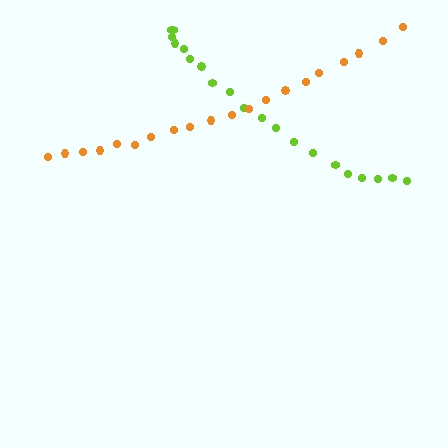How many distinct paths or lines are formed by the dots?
There are 2 distinct paths.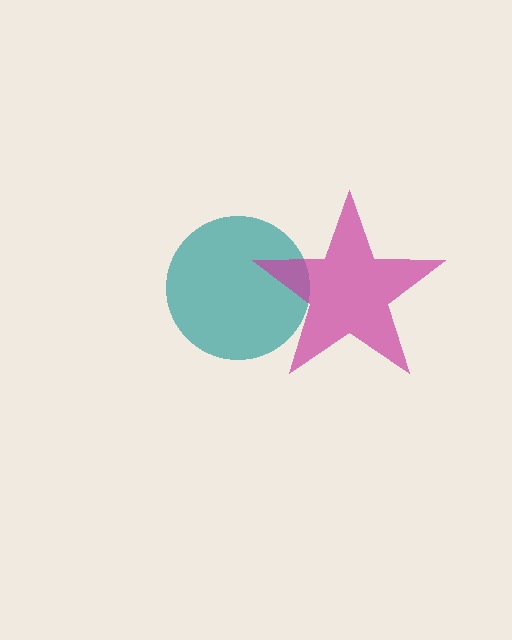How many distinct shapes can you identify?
There are 2 distinct shapes: a teal circle, a magenta star.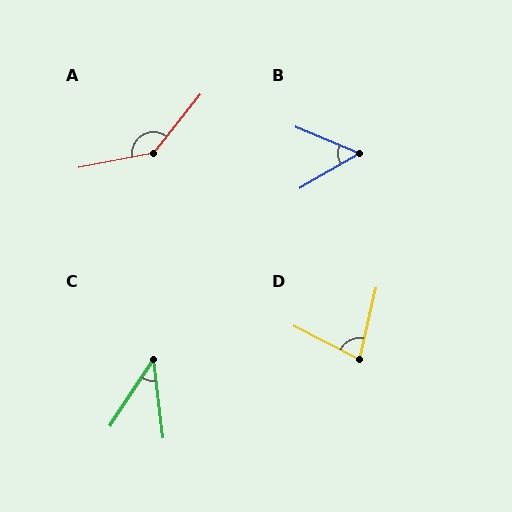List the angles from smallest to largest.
C (40°), B (53°), D (75°), A (140°).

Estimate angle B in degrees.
Approximately 53 degrees.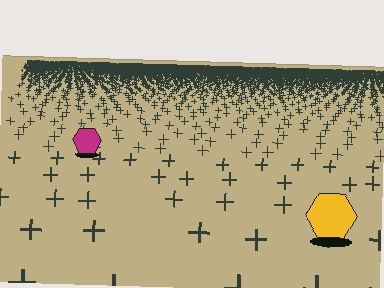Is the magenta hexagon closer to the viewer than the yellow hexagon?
No. The yellow hexagon is closer — you can tell from the texture gradient: the ground texture is coarser near it.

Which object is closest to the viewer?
The yellow hexagon is closest. The texture marks near it are larger and more spread out.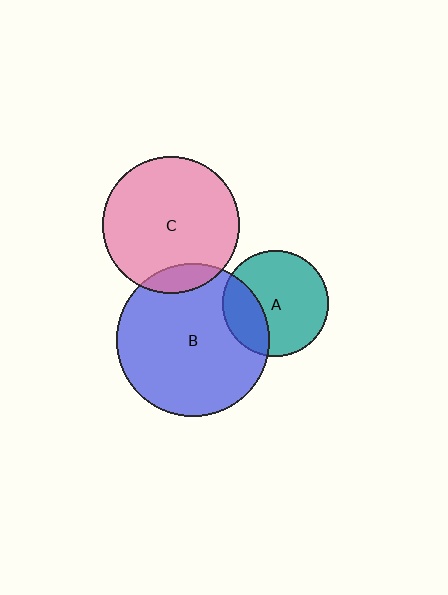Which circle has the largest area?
Circle B (blue).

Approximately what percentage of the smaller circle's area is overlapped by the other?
Approximately 10%.